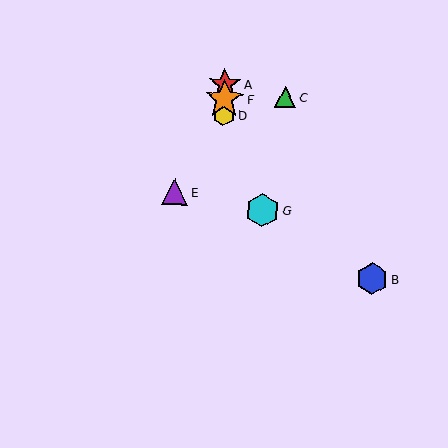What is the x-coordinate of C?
Object C is at x≈285.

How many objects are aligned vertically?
3 objects (A, D, F) are aligned vertically.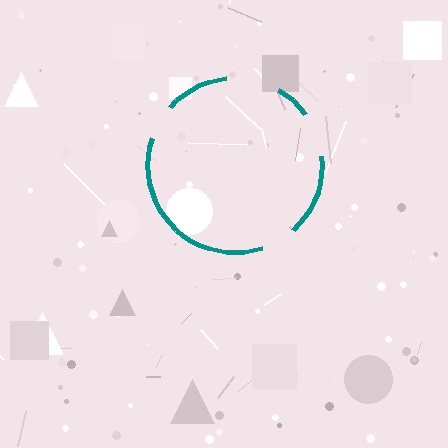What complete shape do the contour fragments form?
The contour fragments form a circle.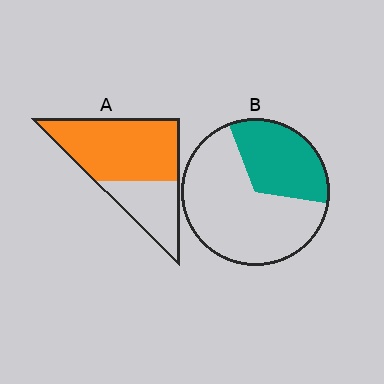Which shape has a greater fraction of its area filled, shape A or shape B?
Shape A.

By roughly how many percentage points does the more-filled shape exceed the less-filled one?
By roughly 35 percentage points (A over B).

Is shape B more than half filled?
No.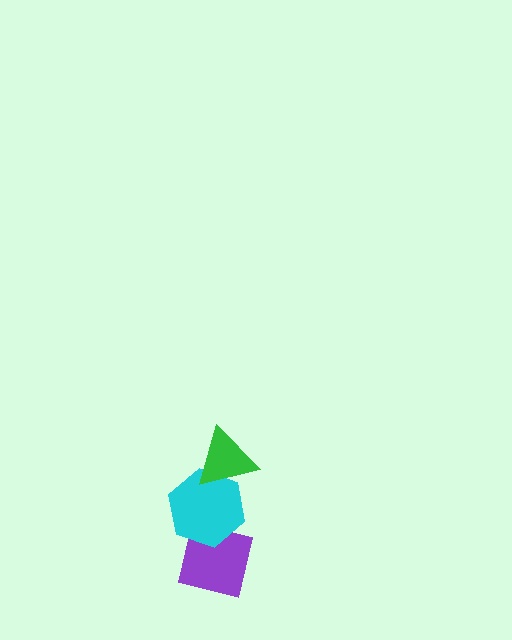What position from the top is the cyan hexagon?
The cyan hexagon is 2nd from the top.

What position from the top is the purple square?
The purple square is 3rd from the top.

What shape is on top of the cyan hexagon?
The green triangle is on top of the cyan hexagon.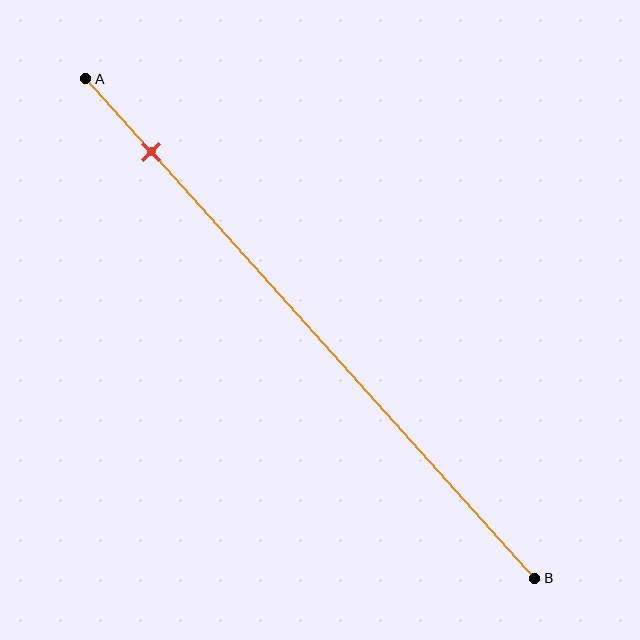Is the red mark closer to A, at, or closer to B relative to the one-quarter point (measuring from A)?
The red mark is closer to point A than the one-quarter point of segment AB.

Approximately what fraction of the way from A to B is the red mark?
The red mark is approximately 15% of the way from A to B.